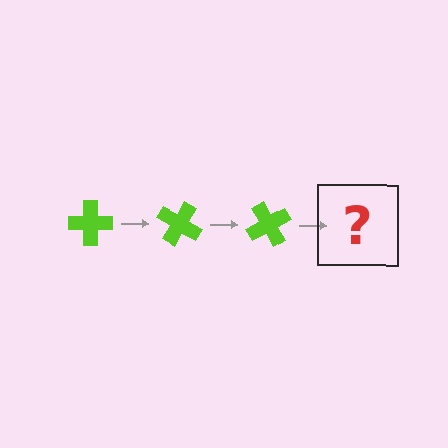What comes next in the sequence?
The next element should be a lime cross rotated 90 degrees.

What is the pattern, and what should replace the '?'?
The pattern is that the cross rotates 30 degrees each step. The '?' should be a lime cross rotated 90 degrees.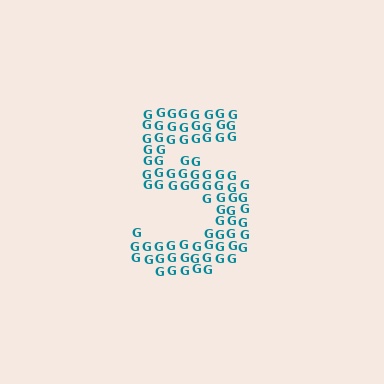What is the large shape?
The large shape is the digit 5.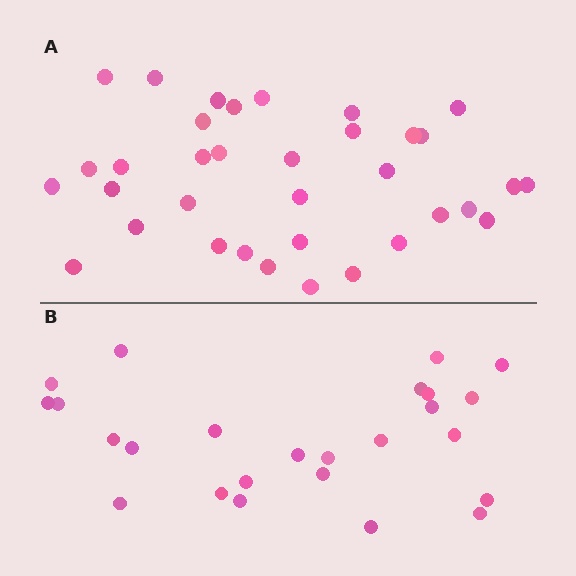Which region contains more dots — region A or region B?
Region A (the top region) has more dots.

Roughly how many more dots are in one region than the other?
Region A has roughly 10 or so more dots than region B.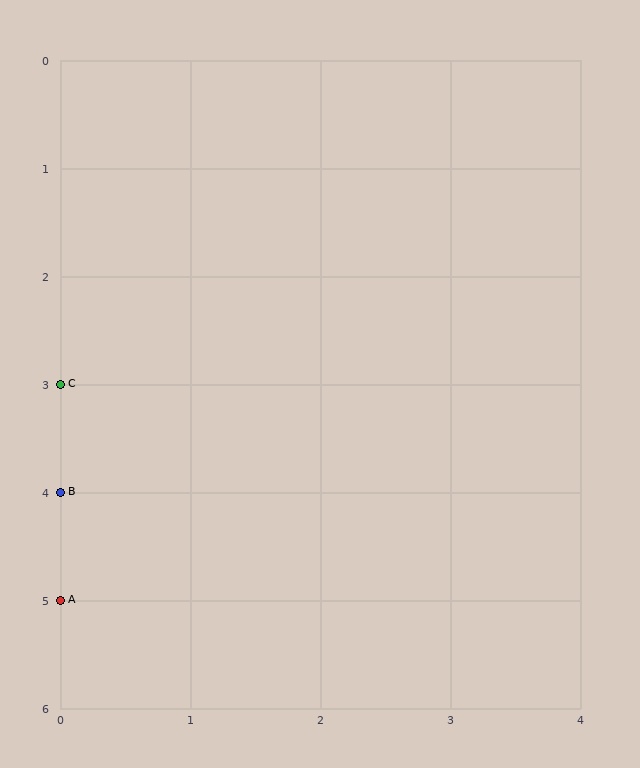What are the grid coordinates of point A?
Point A is at grid coordinates (0, 5).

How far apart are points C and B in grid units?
Points C and B are 1 row apart.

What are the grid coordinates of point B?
Point B is at grid coordinates (0, 4).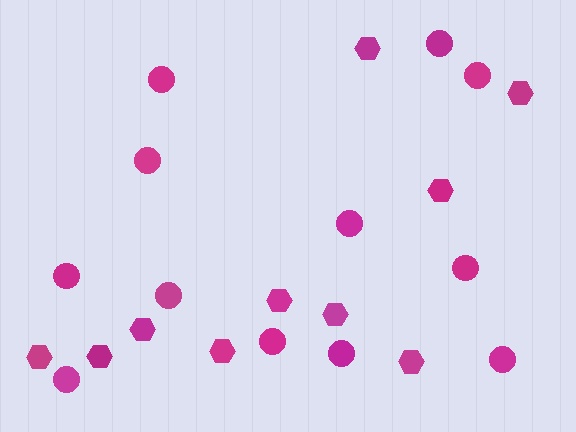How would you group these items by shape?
There are 2 groups: one group of circles (12) and one group of hexagons (10).